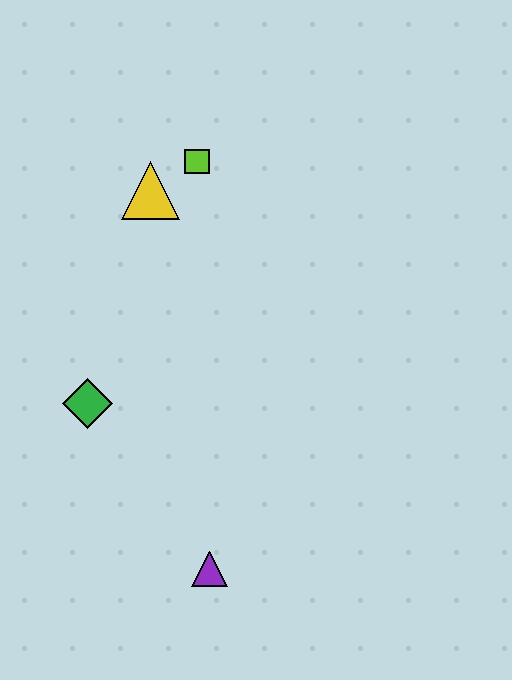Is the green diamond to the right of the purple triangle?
No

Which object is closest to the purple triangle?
The green diamond is closest to the purple triangle.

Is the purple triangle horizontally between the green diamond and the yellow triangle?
No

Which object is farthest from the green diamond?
The lime square is farthest from the green diamond.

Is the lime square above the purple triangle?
Yes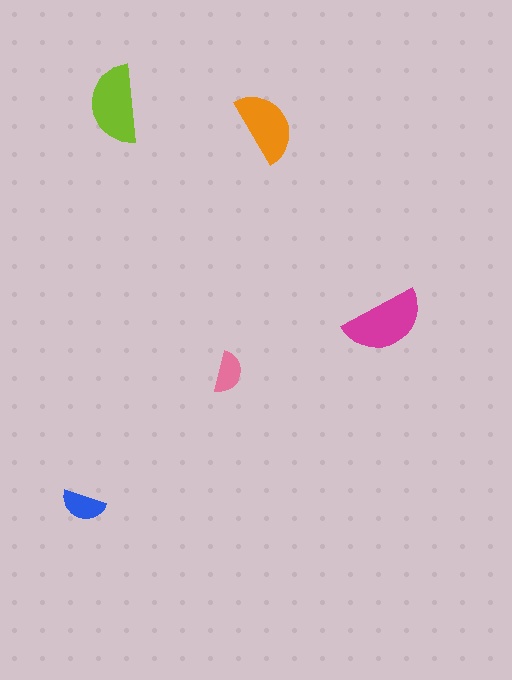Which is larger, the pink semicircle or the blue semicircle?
The blue one.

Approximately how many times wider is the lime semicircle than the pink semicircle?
About 2 times wider.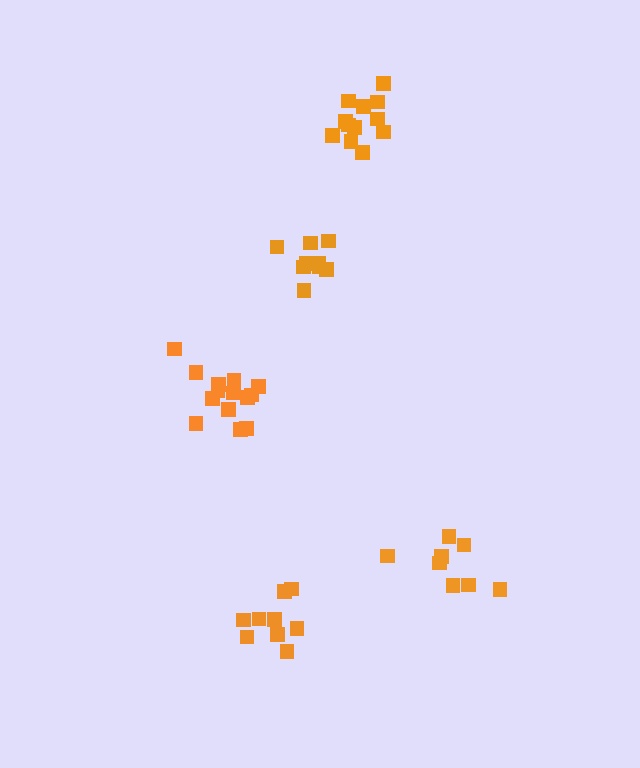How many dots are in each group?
Group 1: 9 dots, Group 2: 14 dots, Group 3: 9 dots, Group 4: 8 dots, Group 5: 12 dots (52 total).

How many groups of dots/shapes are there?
There are 5 groups.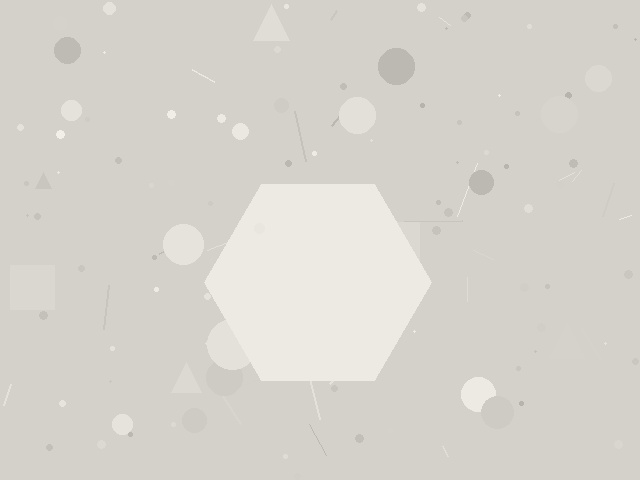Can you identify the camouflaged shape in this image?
The camouflaged shape is a hexagon.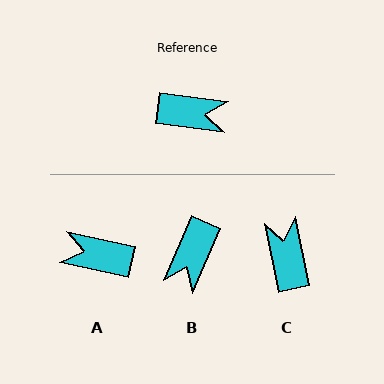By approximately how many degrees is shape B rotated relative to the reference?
Approximately 106 degrees clockwise.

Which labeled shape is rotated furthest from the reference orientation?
A, about 176 degrees away.